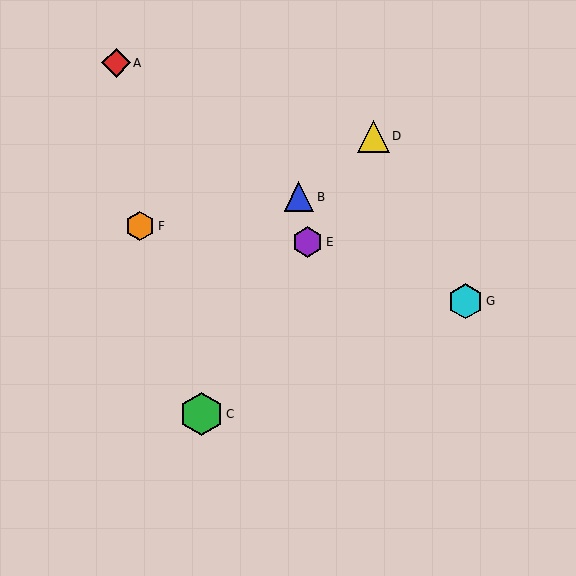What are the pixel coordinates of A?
Object A is at (116, 63).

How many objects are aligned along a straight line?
3 objects (C, D, E) are aligned along a straight line.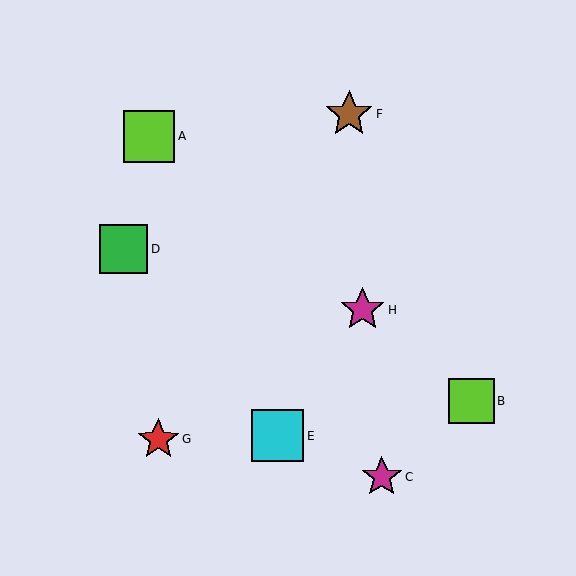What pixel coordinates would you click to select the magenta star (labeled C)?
Click at (382, 477) to select the magenta star C.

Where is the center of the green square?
The center of the green square is at (123, 249).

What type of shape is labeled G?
Shape G is a red star.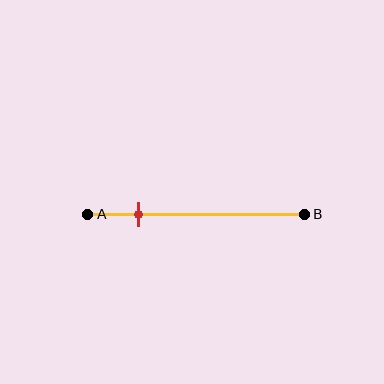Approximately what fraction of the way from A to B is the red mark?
The red mark is approximately 25% of the way from A to B.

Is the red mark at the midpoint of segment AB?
No, the mark is at about 25% from A, not at the 50% midpoint.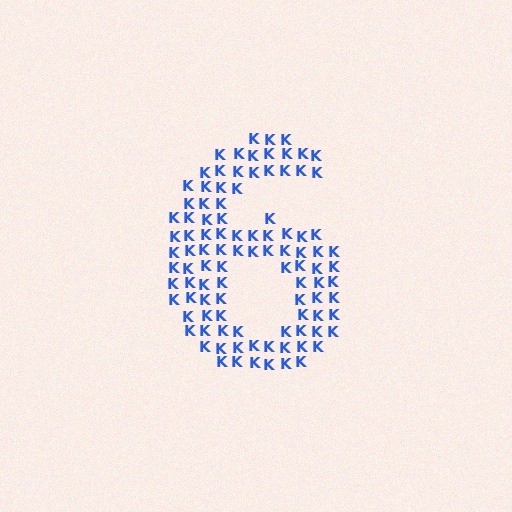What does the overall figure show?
The overall figure shows the digit 6.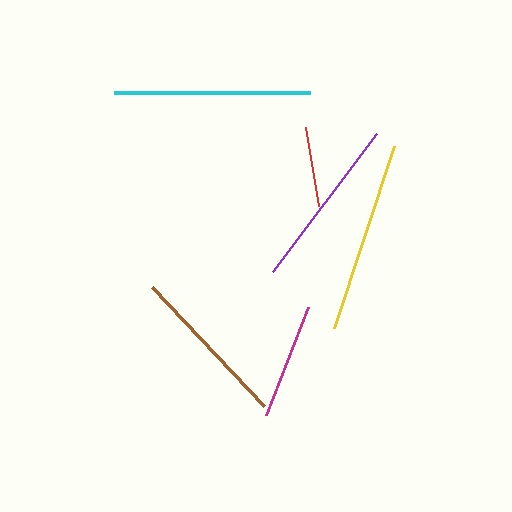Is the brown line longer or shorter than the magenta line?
The brown line is longer than the magenta line.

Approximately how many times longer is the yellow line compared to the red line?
The yellow line is approximately 2.4 times the length of the red line.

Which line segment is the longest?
The cyan line is the longest at approximately 196 pixels.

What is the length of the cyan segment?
The cyan segment is approximately 196 pixels long.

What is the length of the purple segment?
The purple segment is approximately 173 pixels long.